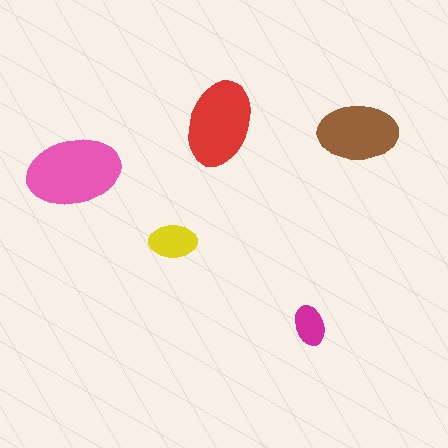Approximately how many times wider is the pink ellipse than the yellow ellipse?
About 2 times wider.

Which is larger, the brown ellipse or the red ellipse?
The red one.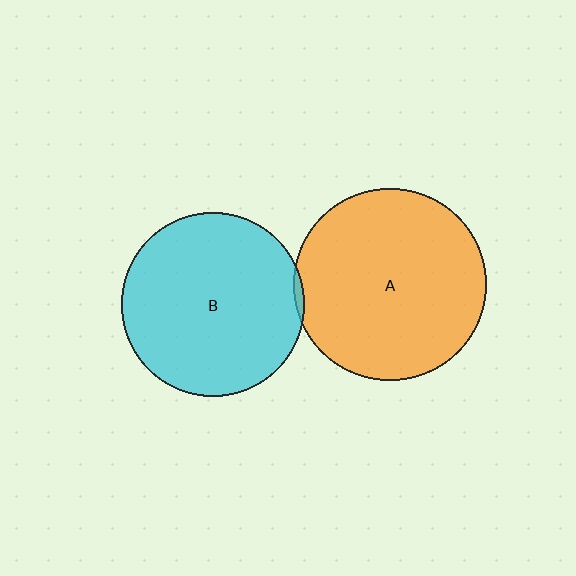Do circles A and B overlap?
Yes.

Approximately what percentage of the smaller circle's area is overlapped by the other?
Approximately 5%.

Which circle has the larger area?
Circle A (orange).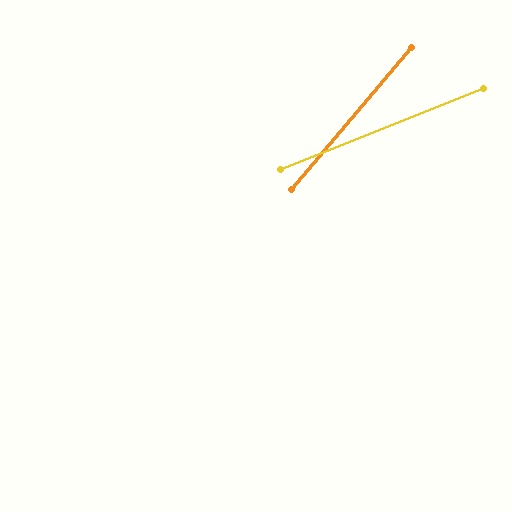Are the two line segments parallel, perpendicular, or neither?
Neither parallel nor perpendicular — they differ by about 28°.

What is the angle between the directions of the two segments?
Approximately 28 degrees.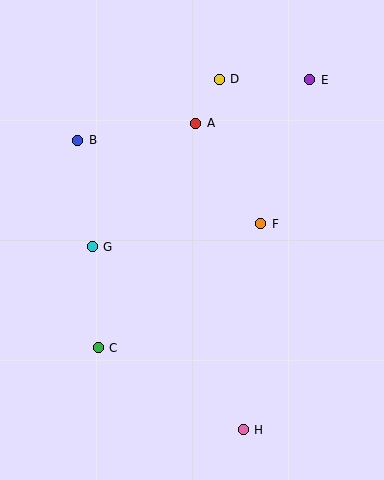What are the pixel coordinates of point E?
Point E is at (310, 80).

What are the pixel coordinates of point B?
Point B is at (78, 140).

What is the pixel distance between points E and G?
The distance between E and G is 274 pixels.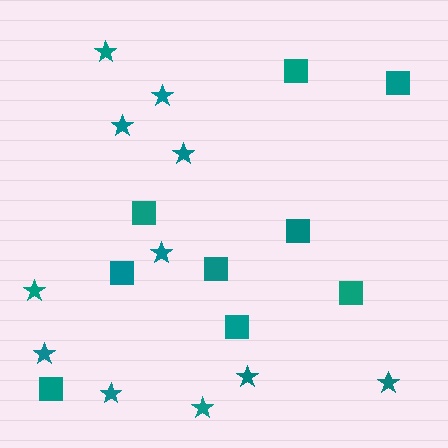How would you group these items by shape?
There are 2 groups: one group of stars (11) and one group of squares (9).